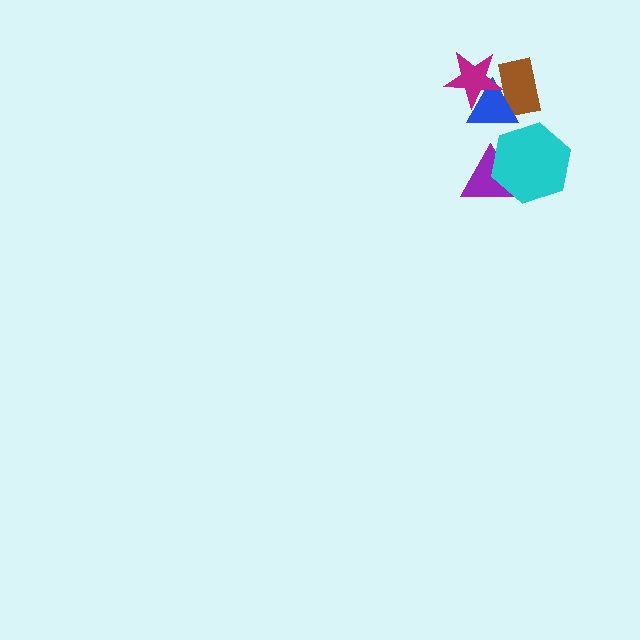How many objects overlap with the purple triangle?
1 object overlaps with the purple triangle.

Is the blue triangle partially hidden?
Yes, it is partially covered by another shape.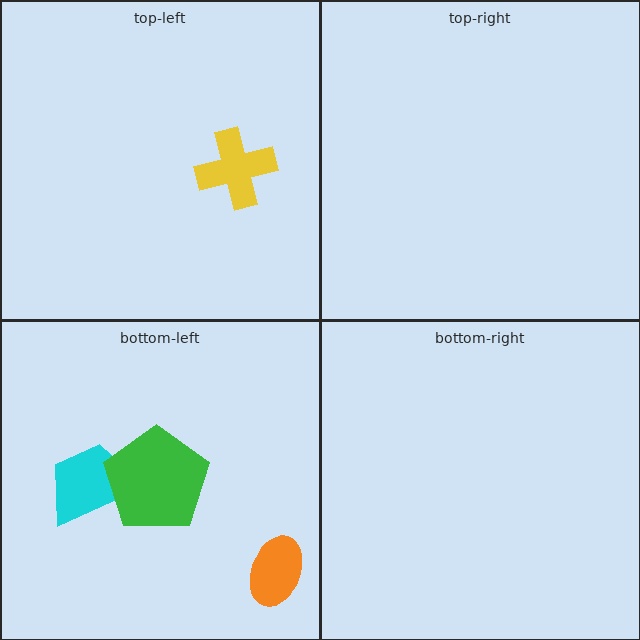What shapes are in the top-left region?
The yellow cross.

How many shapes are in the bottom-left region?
3.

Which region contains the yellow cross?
The top-left region.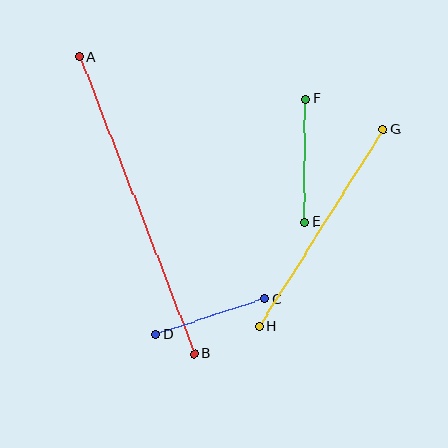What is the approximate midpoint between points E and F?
The midpoint is at approximately (305, 160) pixels.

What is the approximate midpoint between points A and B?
The midpoint is at approximately (137, 206) pixels.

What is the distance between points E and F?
The distance is approximately 123 pixels.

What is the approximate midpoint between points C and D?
The midpoint is at approximately (210, 317) pixels.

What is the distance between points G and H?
The distance is approximately 233 pixels.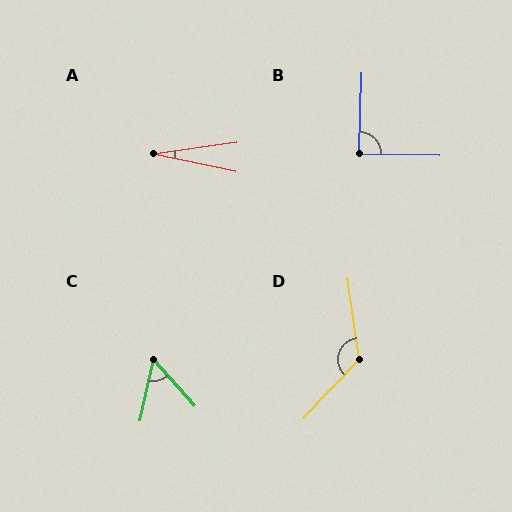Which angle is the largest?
D, at approximately 128 degrees.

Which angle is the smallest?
A, at approximately 20 degrees.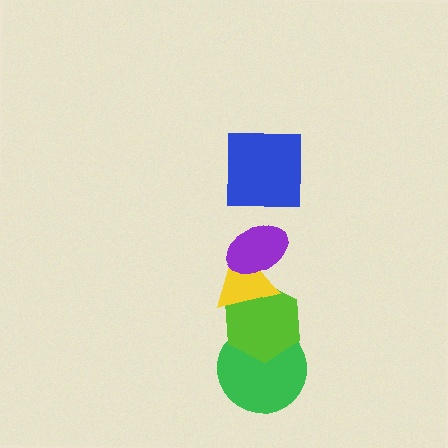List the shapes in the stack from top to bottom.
From top to bottom: the blue square, the purple ellipse, the yellow triangle, the lime hexagon, the green circle.